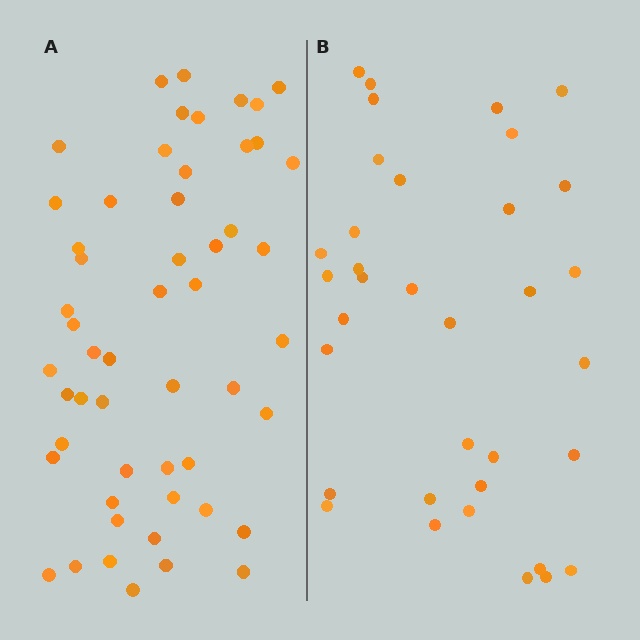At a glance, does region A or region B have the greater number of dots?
Region A (the left region) has more dots.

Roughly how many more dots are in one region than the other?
Region A has approximately 20 more dots than region B.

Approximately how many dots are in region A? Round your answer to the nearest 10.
About 50 dots. (The exact count is 53, which rounds to 50.)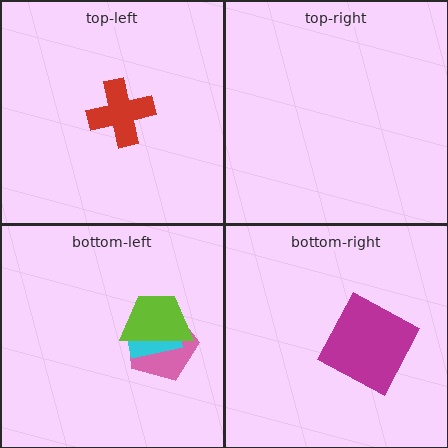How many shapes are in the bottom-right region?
1.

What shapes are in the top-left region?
The red cross.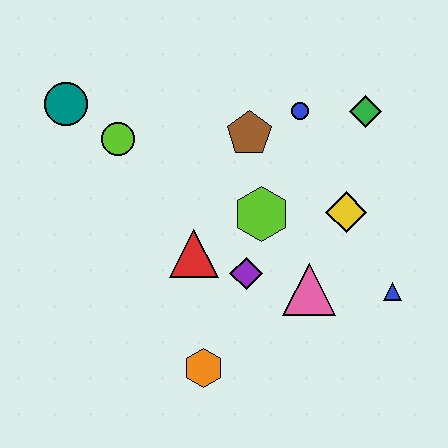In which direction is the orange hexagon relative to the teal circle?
The orange hexagon is below the teal circle.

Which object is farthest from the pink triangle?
The teal circle is farthest from the pink triangle.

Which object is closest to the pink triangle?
The purple diamond is closest to the pink triangle.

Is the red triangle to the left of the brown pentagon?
Yes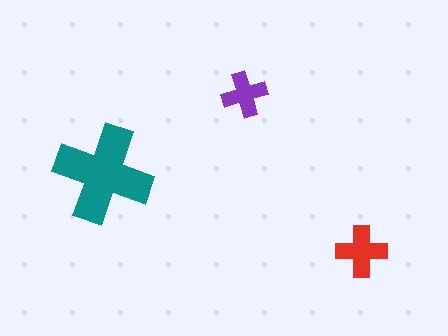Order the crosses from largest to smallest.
the teal one, the red one, the purple one.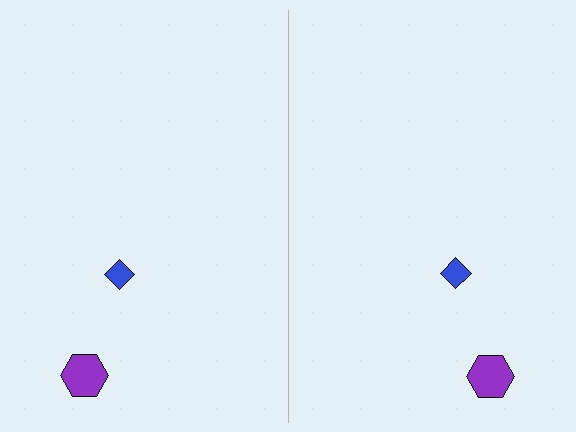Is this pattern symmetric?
Yes, this pattern has bilateral (reflection) symmetry.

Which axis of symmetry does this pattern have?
The pattern has a vertical axis of symmetry running through the center of the image.